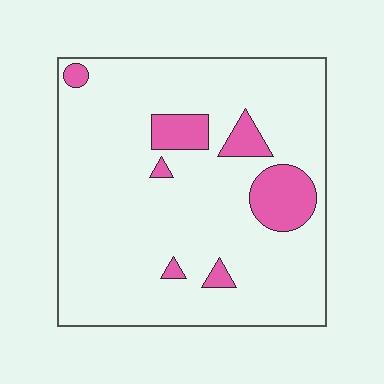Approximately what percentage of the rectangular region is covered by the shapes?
Approximately 10%.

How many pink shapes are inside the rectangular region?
7.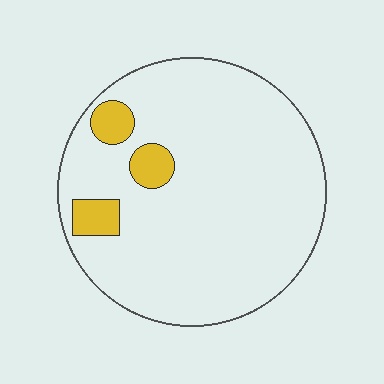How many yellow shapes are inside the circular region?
3.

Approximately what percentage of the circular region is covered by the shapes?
Approximately 10%.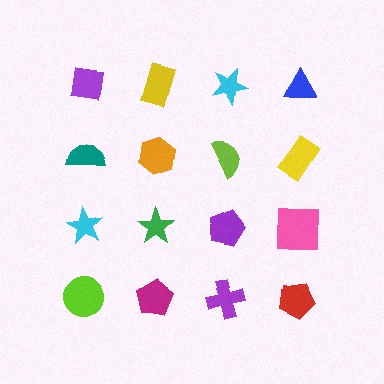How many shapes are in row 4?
4 shapes.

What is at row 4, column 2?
A magenta pentagon.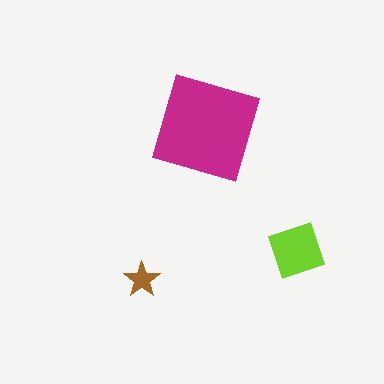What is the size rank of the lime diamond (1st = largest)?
2nd.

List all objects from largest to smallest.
The magenta square, the lime diamond, the brown star.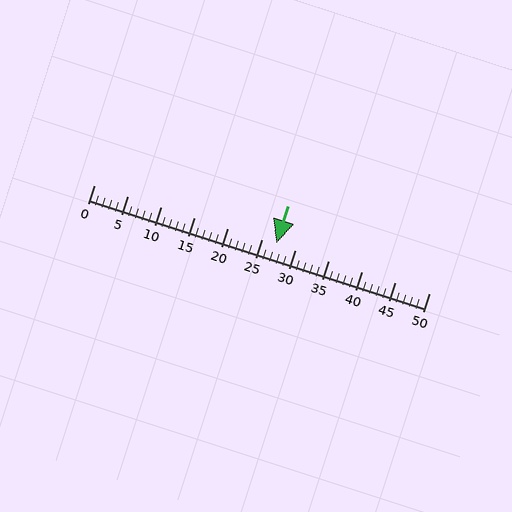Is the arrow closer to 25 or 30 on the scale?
The arrow is closer to 25.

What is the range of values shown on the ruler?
The ruler shows values from 0 to 50.